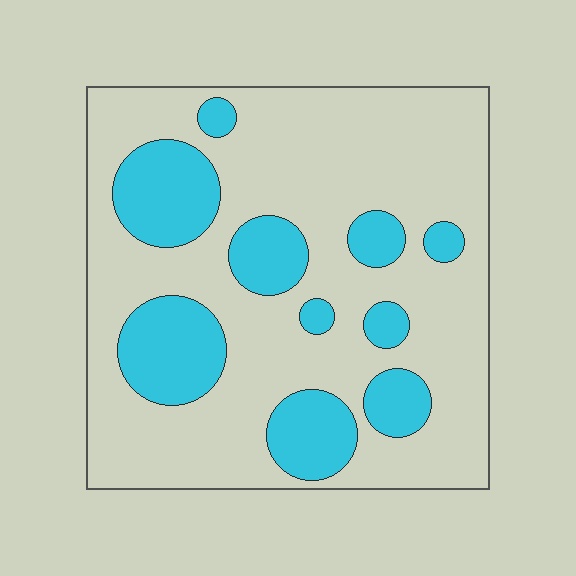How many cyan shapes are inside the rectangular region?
10.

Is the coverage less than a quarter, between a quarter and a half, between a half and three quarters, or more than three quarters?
Between a quarter and a half.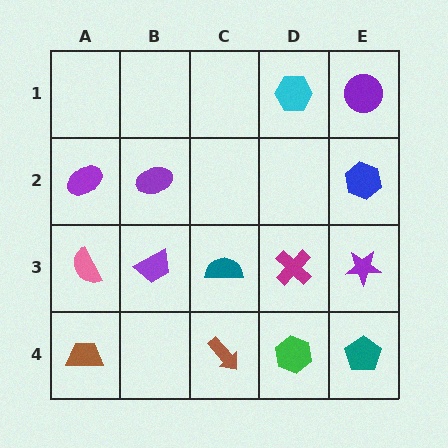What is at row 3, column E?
A purple star.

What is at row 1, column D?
A cyan hexagon.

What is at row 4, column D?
A green hexagon.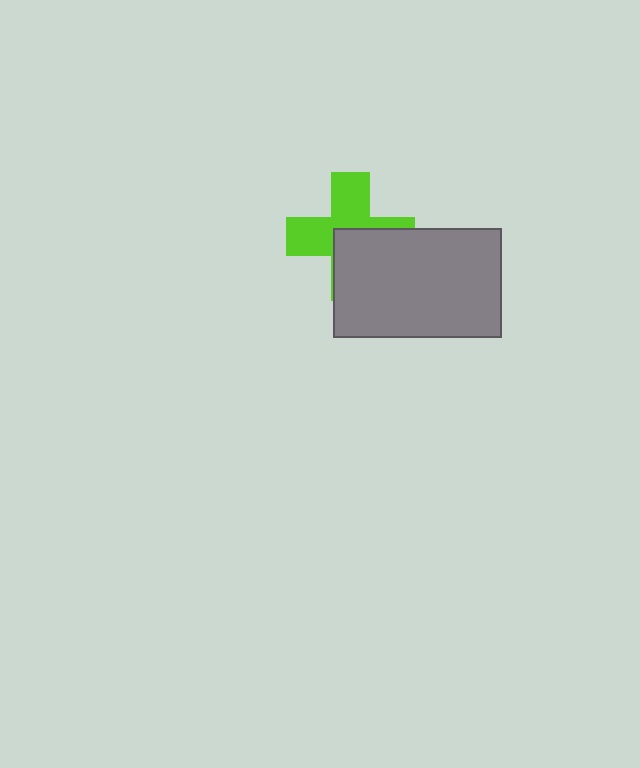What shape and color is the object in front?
The object in front is a gray rectangle.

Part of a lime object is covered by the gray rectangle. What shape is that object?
It is a cross.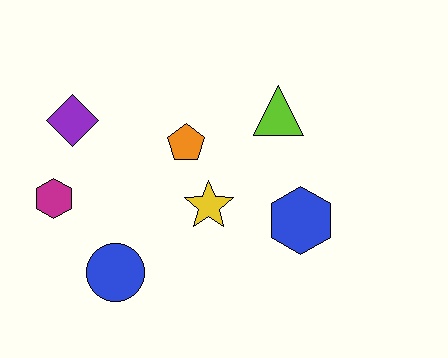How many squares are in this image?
There are no squares.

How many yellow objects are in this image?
There is 1 yellow object.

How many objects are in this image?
There are 7 objects.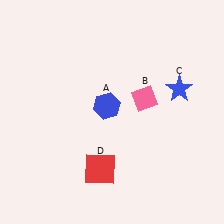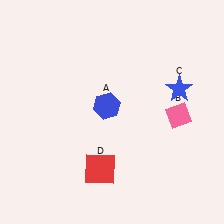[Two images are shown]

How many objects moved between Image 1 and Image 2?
1 object moved between the two images.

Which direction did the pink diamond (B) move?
The pink diamond (B) moved right.